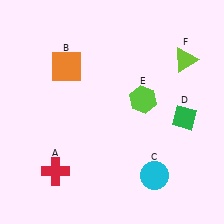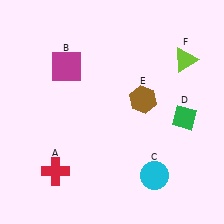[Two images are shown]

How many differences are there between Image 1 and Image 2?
There are 2 differences between the two images.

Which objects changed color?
B changed from orange to magenta. E changed from lime to brown.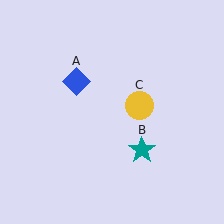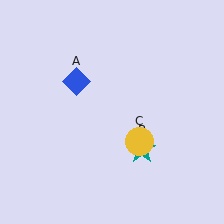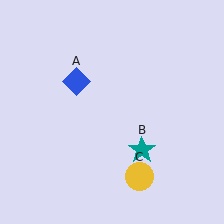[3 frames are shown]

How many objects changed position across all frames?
1 object changed position: yellow circle (object C).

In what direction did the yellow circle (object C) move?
The yellow circle (object C) moved down.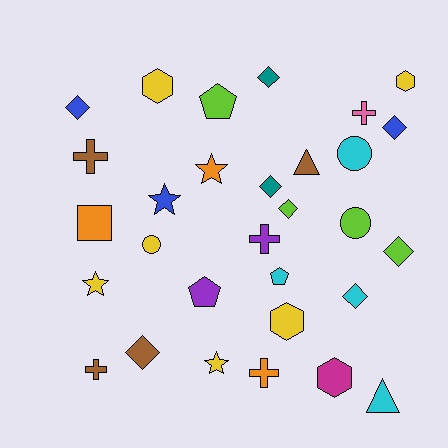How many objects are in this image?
There are 30 objects.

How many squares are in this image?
There is 1 square.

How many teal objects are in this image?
There are 2 teal objects.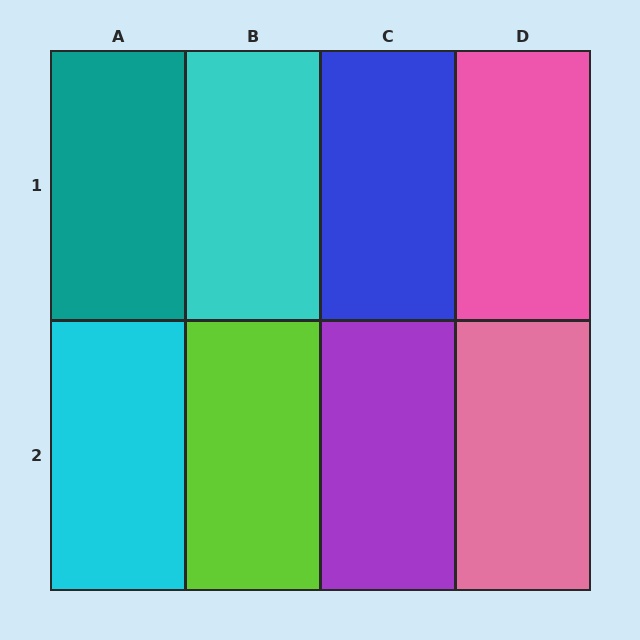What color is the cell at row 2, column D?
Pink.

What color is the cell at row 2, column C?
Purple.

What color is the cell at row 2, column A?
Cyan.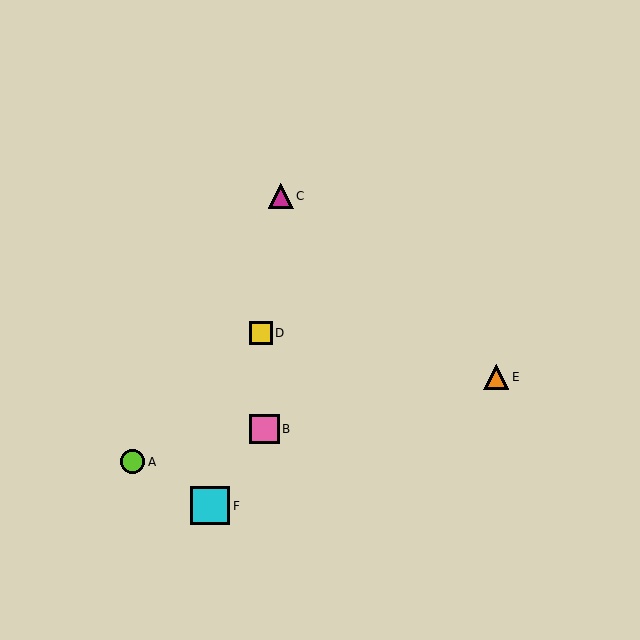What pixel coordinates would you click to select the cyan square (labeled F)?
Click at (210, 506) to select the cyan square F.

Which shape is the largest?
The cyan square (labeled F) is the largest.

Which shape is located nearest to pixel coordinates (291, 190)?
The magenta triangle (labeled C) at (281, 196) is nearest to that location.